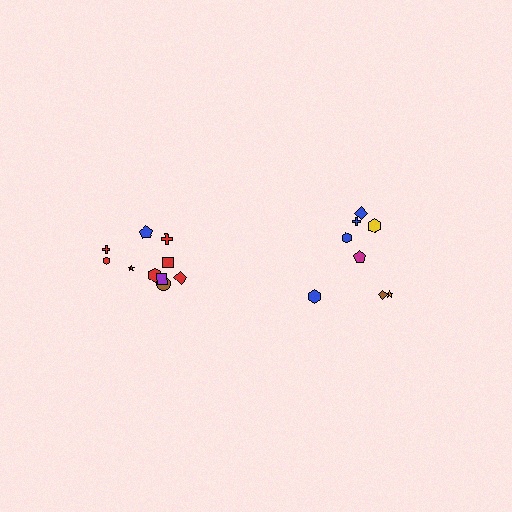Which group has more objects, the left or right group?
The left group.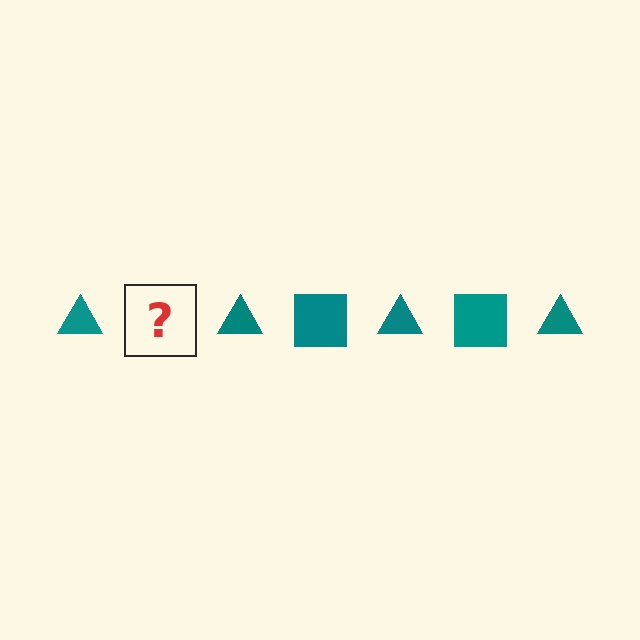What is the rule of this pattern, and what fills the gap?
The rule is that the pattern cycles through triangle, square shapes in teal. The gap should be filled with a teal square.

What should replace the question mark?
The question mark should be replaced with a teal square.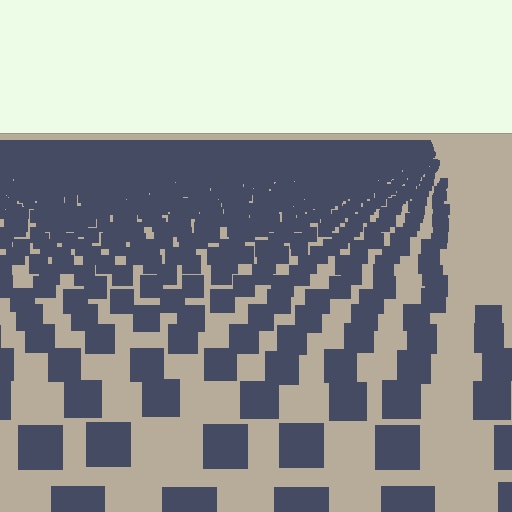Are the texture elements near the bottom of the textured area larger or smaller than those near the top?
Larger. Near the bottom, elements are closer to the viewer and appear at a bigger on-screen size.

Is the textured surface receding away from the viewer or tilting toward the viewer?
The surface is receding away from the viewer. Texture elements get smaller and denser toward the top.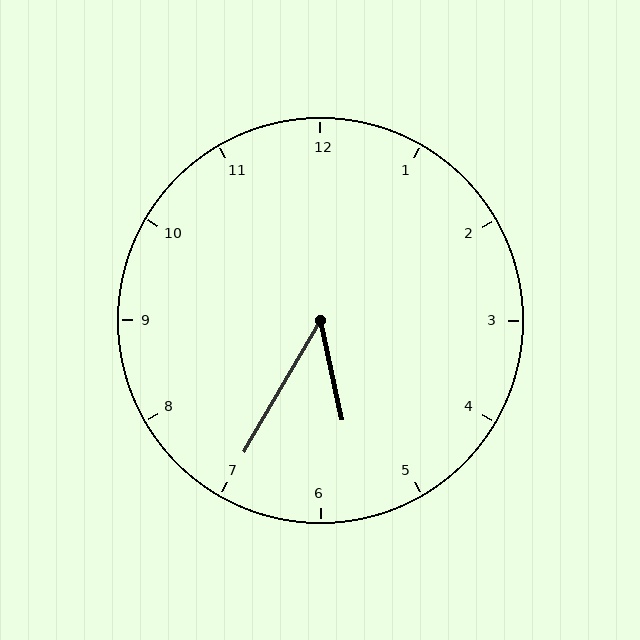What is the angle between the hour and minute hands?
Approximately 42 degrees.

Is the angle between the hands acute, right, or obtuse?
It is acute.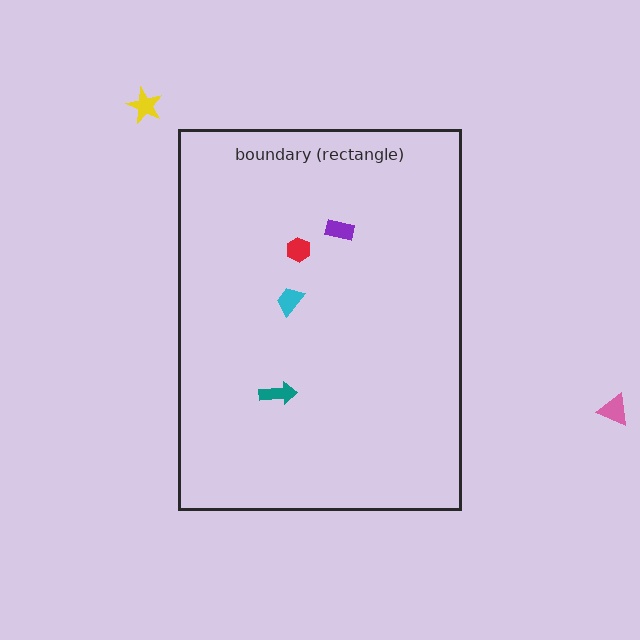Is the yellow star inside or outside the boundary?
Outside.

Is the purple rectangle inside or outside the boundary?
Inside.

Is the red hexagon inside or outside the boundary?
Inside.